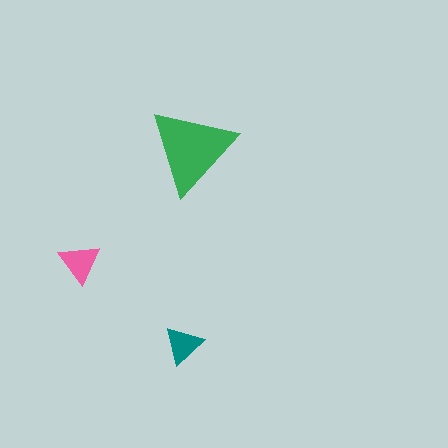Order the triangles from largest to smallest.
the green one, the pink one, the teal one.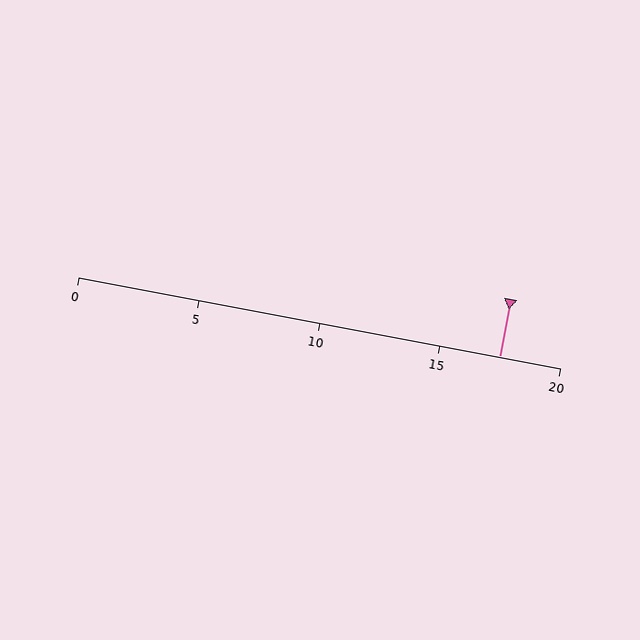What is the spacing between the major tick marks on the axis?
The major ticks are spaced 5 apart.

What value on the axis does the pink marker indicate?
The marker indicates approximately 17.5.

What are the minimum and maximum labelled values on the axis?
The axis runs from 0 to 20.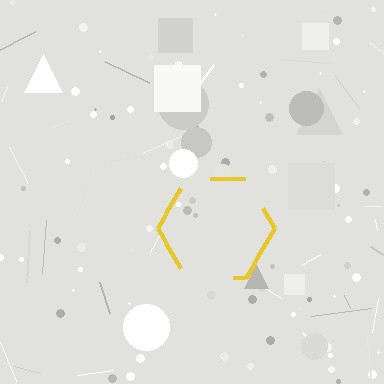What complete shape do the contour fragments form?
The contour fragments form a hexagon.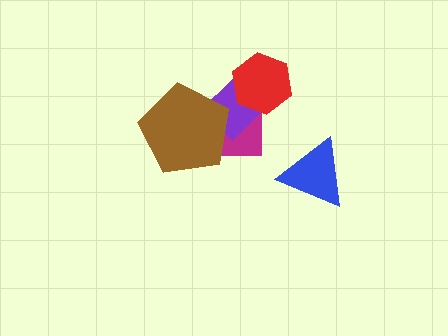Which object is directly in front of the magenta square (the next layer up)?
The purple diamond is directly in front of the magenta square.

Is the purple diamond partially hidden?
Yes, it is partially covered by another shape.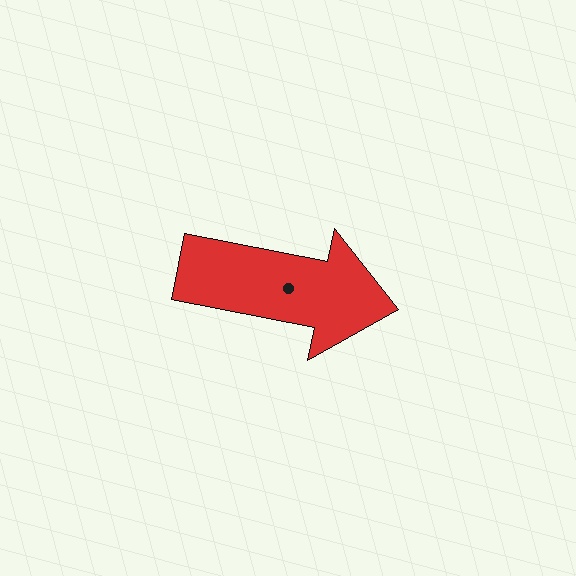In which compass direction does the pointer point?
East.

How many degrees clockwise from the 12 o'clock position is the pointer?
Approximately 101 degrees.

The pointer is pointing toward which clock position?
Roughly 3 o'clock.